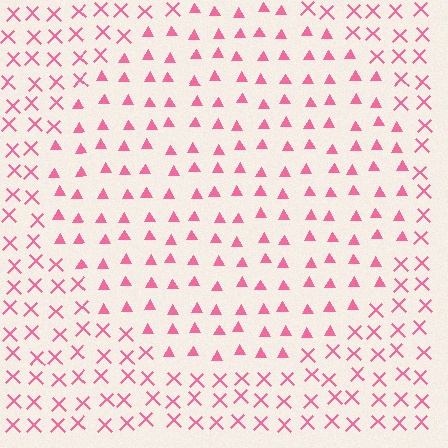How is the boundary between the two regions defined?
The boundary is defined by a change in element shape: triangles inside vs. X marks outside. All elements share the same color and spacing.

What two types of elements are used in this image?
The image uses triangles inside the circle region and X marks outside it.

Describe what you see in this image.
The image is filled with small pink elements arranged in a uniform grid. A circle-shaped region contains triangles, while the surrounding area contains X marks. The boundary is defined purely by the change in element shape.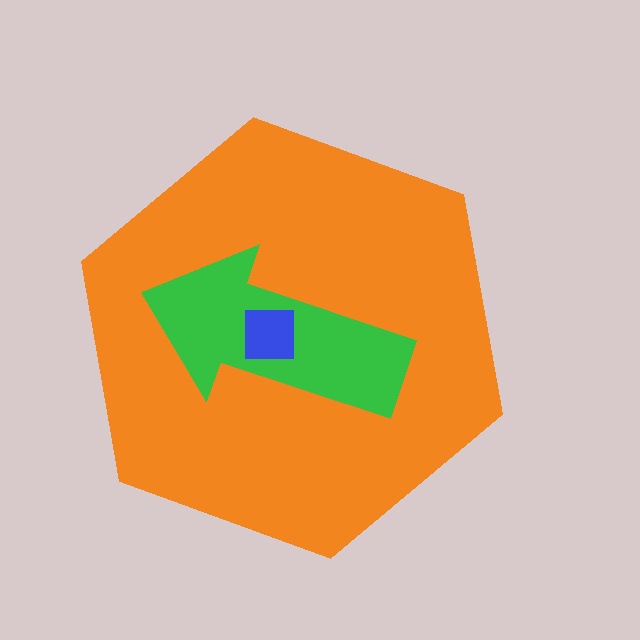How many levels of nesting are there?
3.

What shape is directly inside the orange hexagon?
The green arrow.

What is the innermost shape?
The blue square.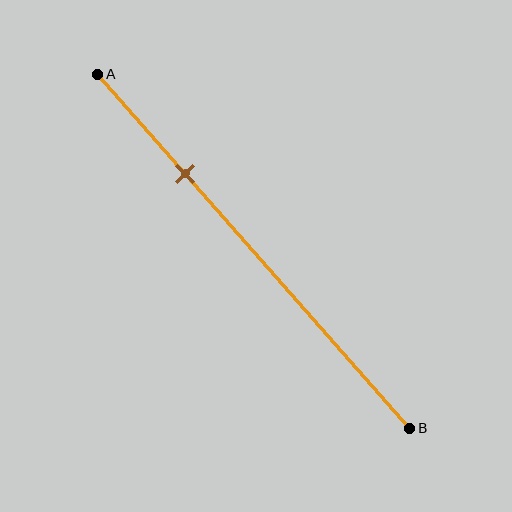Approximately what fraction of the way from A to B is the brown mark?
The brown mark is approximately 30% of the way from A to B.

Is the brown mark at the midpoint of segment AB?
No, the mark is at about 30% from A, not at the 50% midpoint.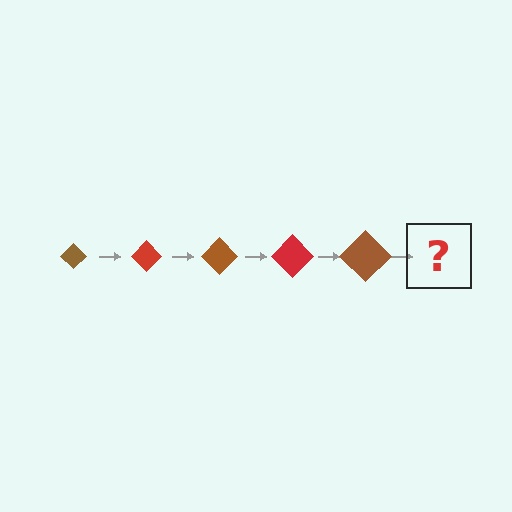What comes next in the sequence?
The next element should be a red diamond, larger than the previous one.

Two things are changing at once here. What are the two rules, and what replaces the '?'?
The two rules are that the diamond grows larger each step and the color cycles through brown and red. The '?' should be a red diamond, larger than the previous one.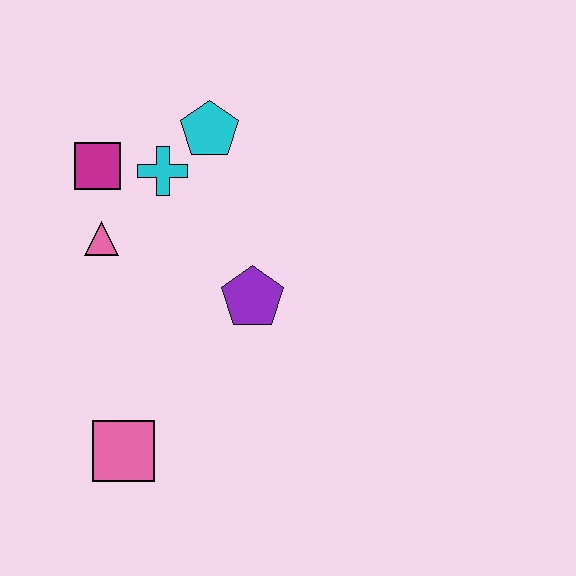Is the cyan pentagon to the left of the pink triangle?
No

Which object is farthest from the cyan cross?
The pink square is farthest from the cyan cross.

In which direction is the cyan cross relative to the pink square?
The cyan cross is above the pink square.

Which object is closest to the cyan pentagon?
The cyan cross is closest to the cyan pentagon.